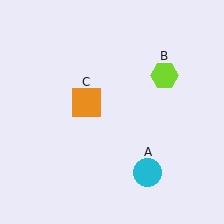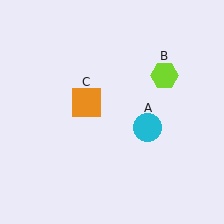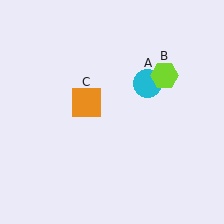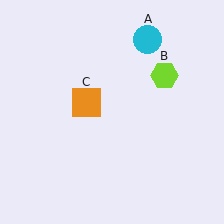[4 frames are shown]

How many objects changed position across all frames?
1 object changed position: cyan circle (object A).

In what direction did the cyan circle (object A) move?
The cyan circle (object A) moved up.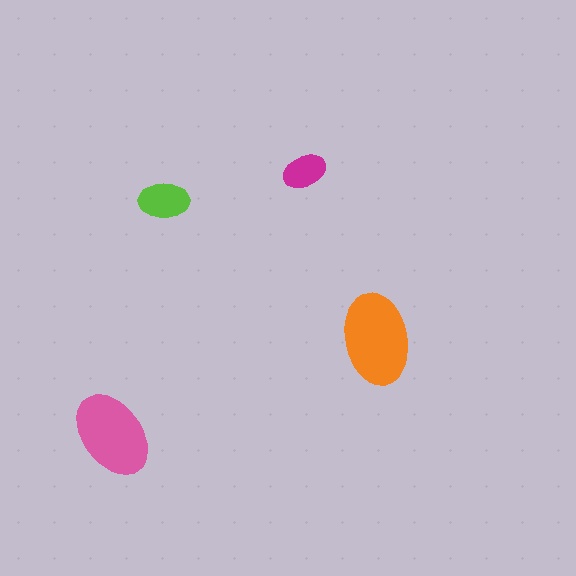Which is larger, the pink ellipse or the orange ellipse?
The orange one.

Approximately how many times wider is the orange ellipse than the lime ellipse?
About 2 times wider.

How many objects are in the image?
There are 4 objects in the image.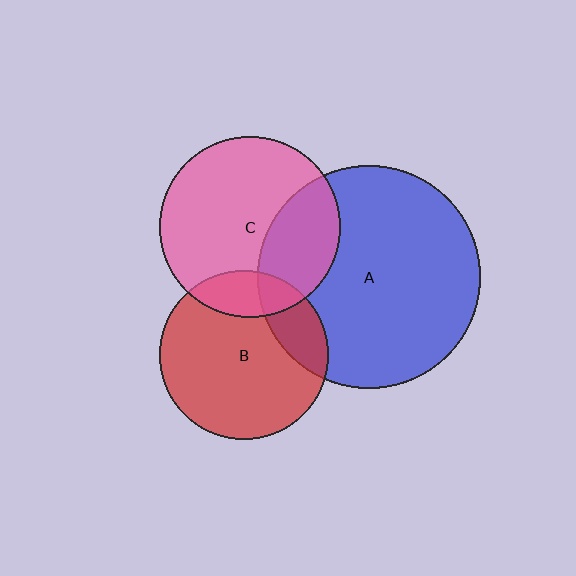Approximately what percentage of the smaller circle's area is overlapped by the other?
Approximately 15%.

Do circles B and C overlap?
Yes.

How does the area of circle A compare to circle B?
Approximately 1.8 times.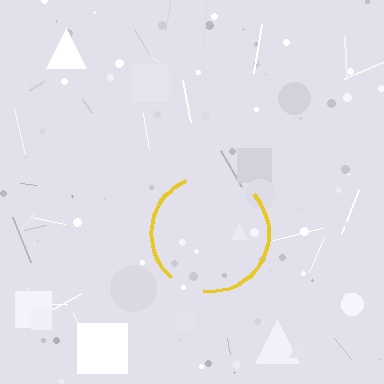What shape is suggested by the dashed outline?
The dashed outline suggests a circle.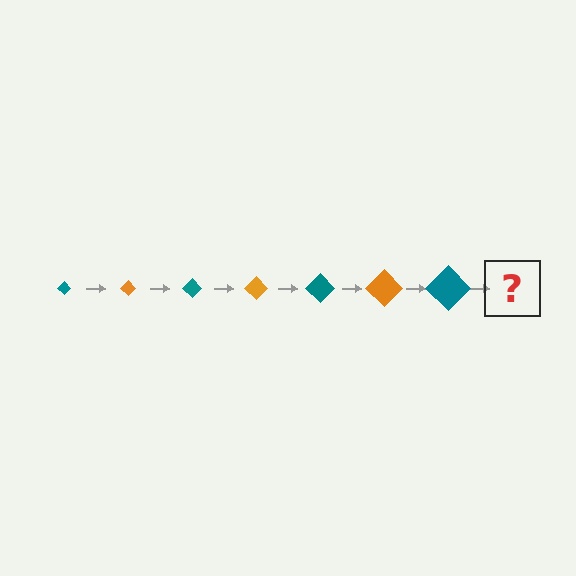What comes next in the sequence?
The next element should be an orange diamond, larger than the previous one.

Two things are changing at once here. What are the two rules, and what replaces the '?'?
The two rules are that the diamond grows larger each step and the color cycles through teal and orange. The '?' should be an orange diamond, larger than the previous one.